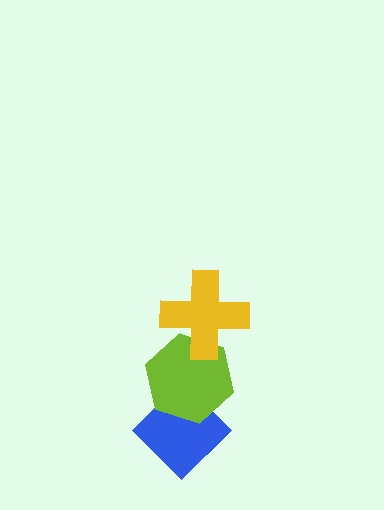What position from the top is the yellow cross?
The yellow cross is 1st from the top.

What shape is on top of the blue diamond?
The lime hexagon is on top of the blue diamond.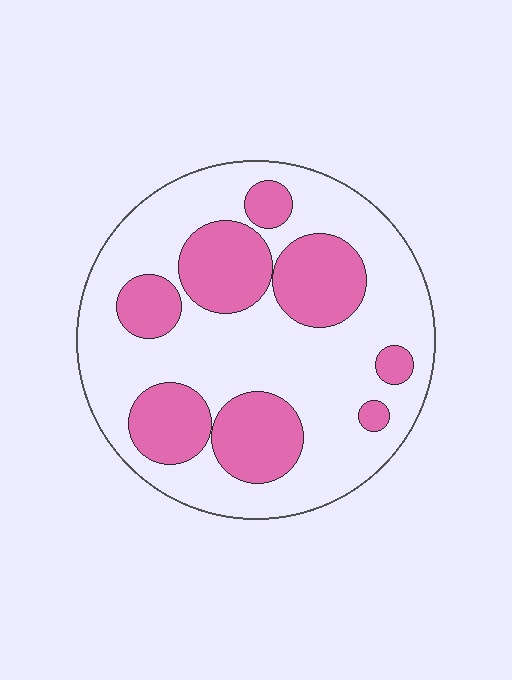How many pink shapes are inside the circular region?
8.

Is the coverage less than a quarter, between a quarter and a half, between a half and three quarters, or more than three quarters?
Between a quarter and a half.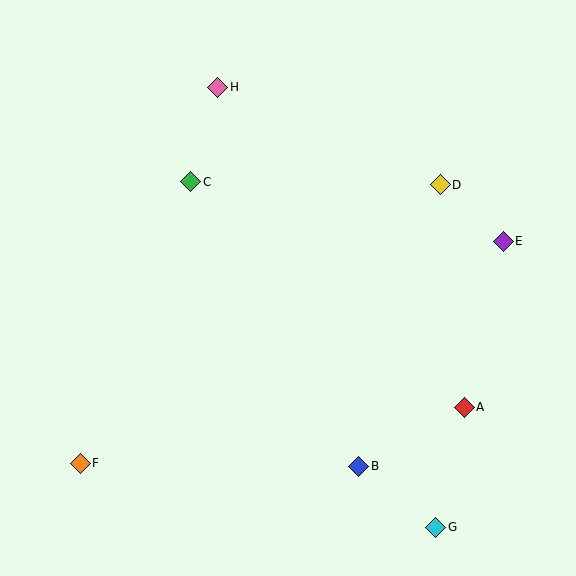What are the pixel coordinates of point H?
Point H is at (218, 87).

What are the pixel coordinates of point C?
Point C is at (191, 182).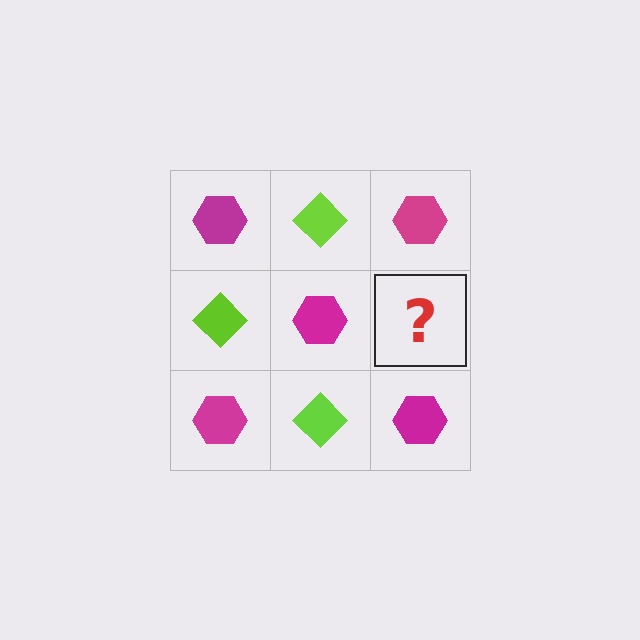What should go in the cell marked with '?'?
The missing cell should contain a lime diamond.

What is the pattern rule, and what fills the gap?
The rule is that it alternates magenta hexagon and lime diamond in a checkerboard pattern. The gap should be filled with a lime diamond.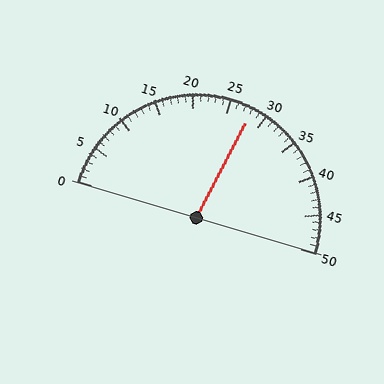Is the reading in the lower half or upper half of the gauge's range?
The reading is in the upper half of the range (0 to 50).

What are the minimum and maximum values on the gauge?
The gauge ranges from 0 to 50.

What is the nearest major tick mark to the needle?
The nearest major tick mark is 30.